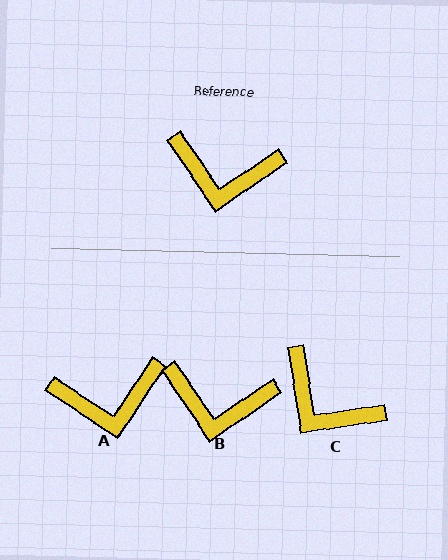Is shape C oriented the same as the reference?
No, it is off by about 26 degrees.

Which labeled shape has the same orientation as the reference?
B.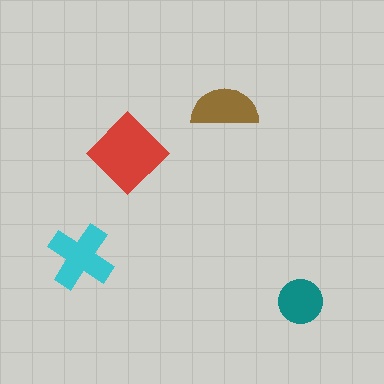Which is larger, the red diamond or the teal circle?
The red diamond.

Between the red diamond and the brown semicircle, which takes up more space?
The red diamond.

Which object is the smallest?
The teal circle.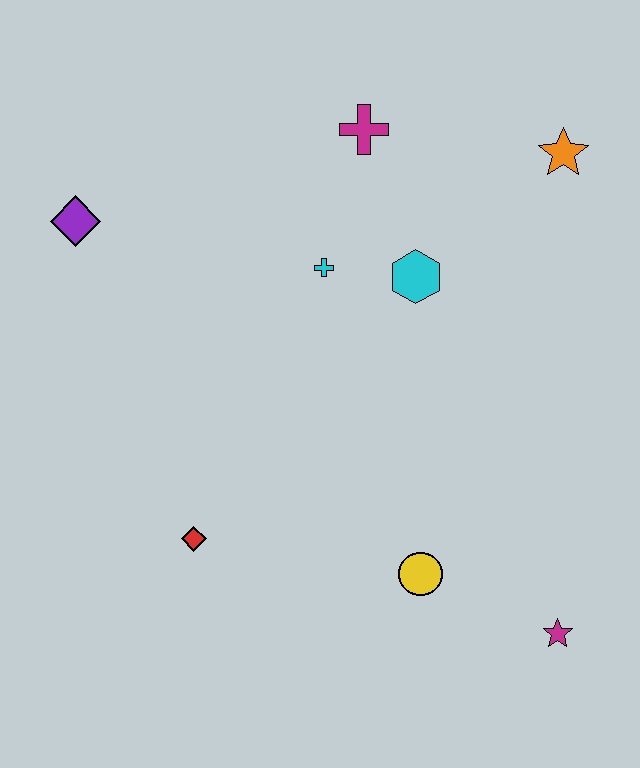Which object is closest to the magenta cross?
The cyan cross is closest to the magenta cross.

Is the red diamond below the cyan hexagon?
Yes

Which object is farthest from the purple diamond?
The magenta star is farthest from the purple diamond.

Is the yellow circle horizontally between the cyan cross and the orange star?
Yes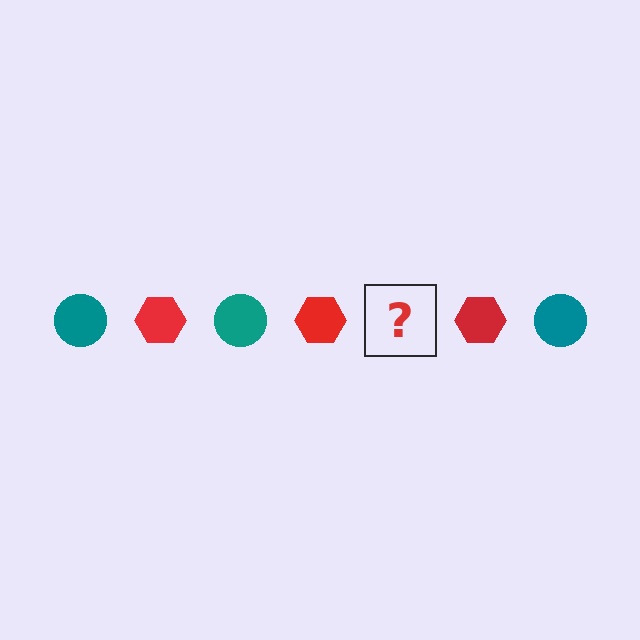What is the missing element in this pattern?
The missing element is a teal circle.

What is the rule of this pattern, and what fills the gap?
The rule is that the pattern alternates between teal circle and red hexagon. The gap should be filled with a teal circle.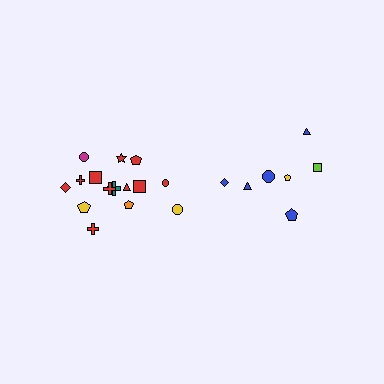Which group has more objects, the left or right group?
The left group.